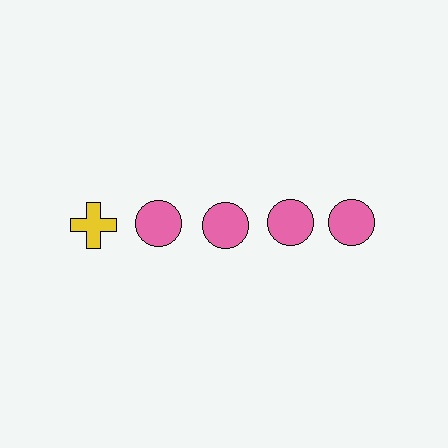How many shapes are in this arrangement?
There are 5 shapes arranged in a grid pattern.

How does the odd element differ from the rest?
It differs in both color (yellow instead of pink) and shape (cross instead of circle).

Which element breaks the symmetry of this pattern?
The yellow cross in the top row, leftmost column breaks the symmetry. All other shapes are pink circles.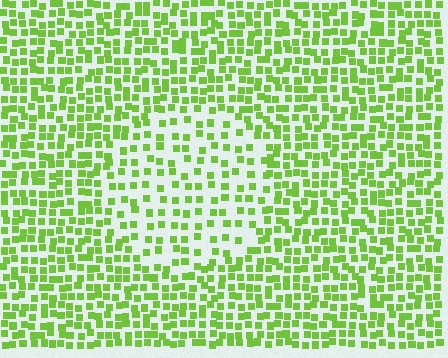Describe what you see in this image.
The image contains small lime elements arranged at two different densities. A circle-shaped region is visible where the elements are less densely packed than the surrounding area.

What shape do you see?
I see a circle.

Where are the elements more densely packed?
The elements are more densely packed outside the circle boundary.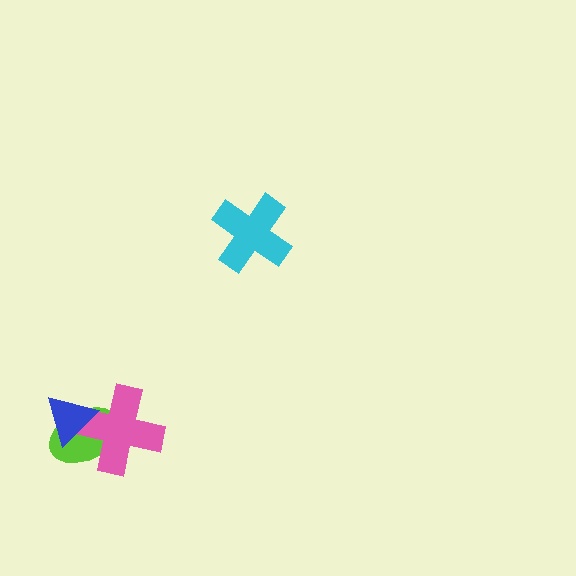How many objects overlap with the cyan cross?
0 objects overlap with the cyan cross.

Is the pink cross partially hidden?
Yes, it is partially covered by another shape.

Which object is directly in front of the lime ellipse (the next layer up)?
The pink cross is directly in front of the lime ellipse.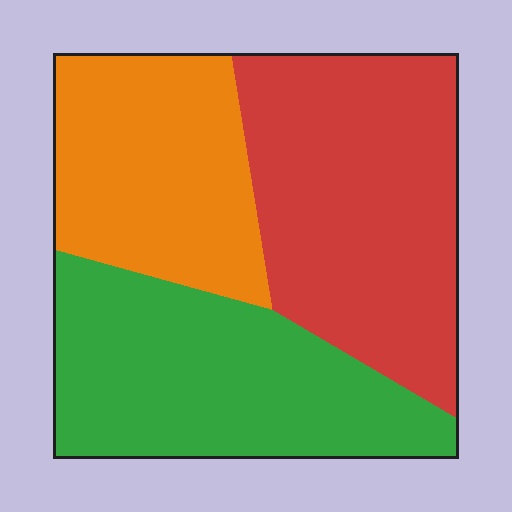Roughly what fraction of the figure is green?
Green covers 35% of the figure.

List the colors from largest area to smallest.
From largest to smallest: red, green, orange.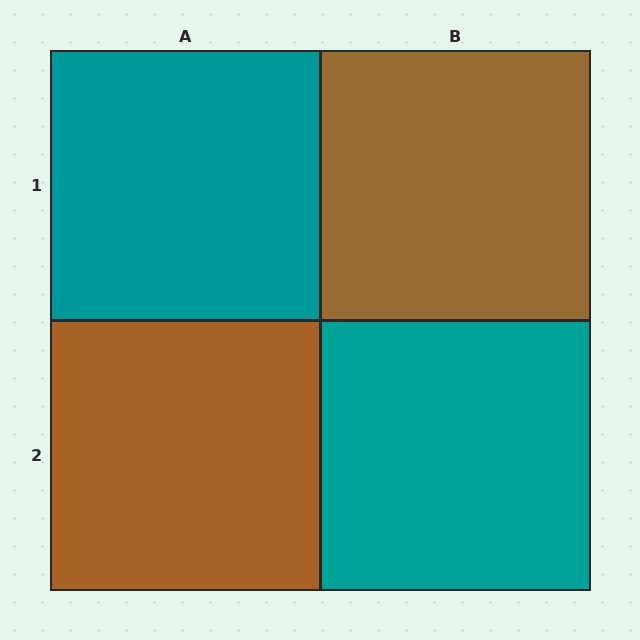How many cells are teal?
2 cells are teal.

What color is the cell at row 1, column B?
Brown.